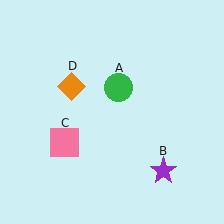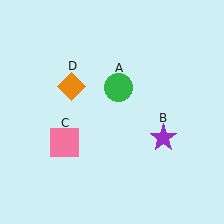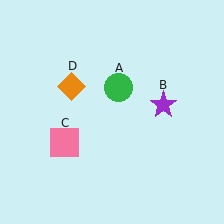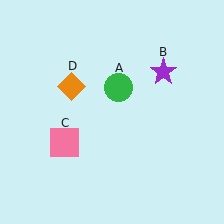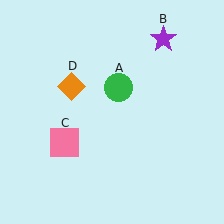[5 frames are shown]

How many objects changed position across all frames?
1 object changed position: purple star (object B).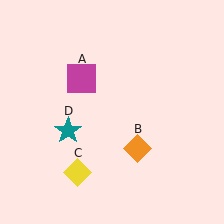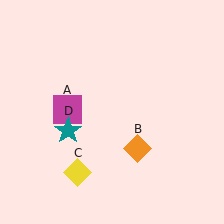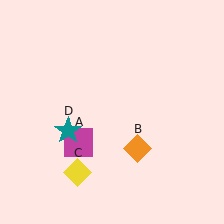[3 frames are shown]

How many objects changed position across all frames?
1 object changed position: magenta square (object A).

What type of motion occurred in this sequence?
The magenta square (object A) rotated counterclockwise around the center of the scene.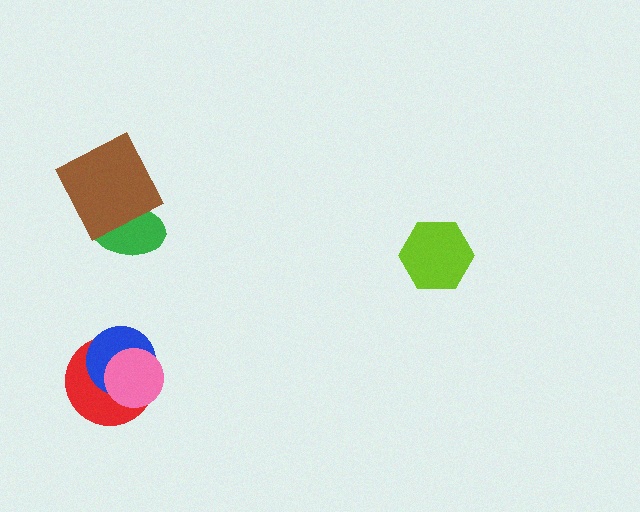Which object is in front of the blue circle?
The pink circle is in front of the blue circle.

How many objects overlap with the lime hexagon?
0 objects overlap with the lime hexagon.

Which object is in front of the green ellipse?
The brown square is in front of the green ellipse.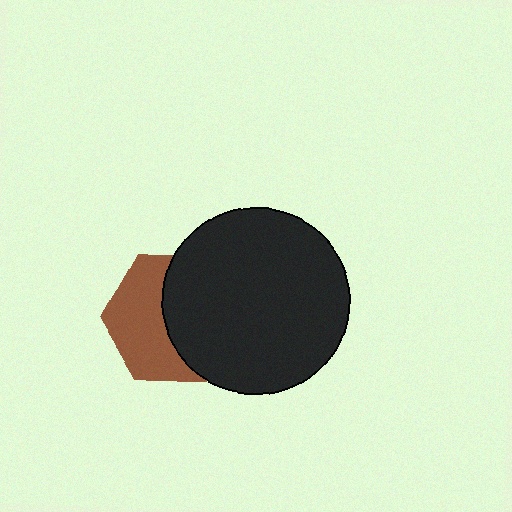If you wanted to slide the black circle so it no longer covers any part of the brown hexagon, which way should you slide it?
Slide it right — that is the most direct way to separate the two shapes.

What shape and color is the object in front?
The object in front is a black circle.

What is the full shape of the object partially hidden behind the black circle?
The partially hidden object is a brown hexagon.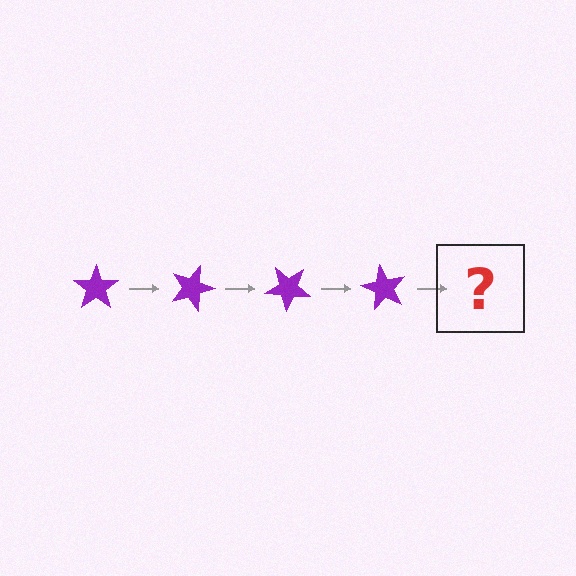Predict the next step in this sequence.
The next step is a purple star rotated 80 degrees.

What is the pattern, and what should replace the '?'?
The pattern is that the star rotates 20 degrees each step. The '?' should be a purple star rotated 80 degrees.